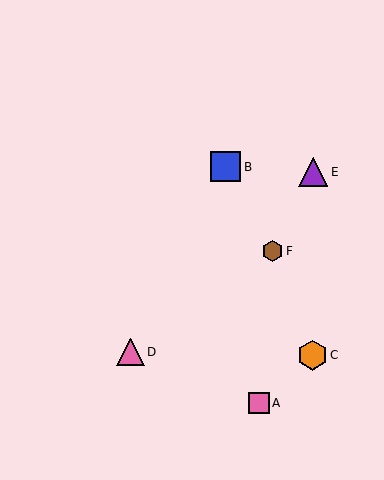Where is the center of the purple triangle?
The center of the purple triangle is at (313, 172).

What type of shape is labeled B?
Shape B is a blue square.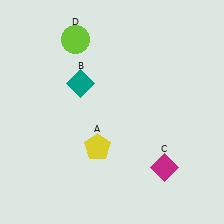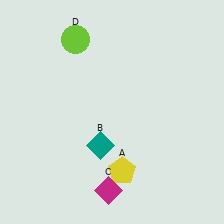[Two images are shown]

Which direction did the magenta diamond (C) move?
The magenta diamond (C) moved left.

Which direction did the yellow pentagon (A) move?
The yellow pentagon (A) moved right.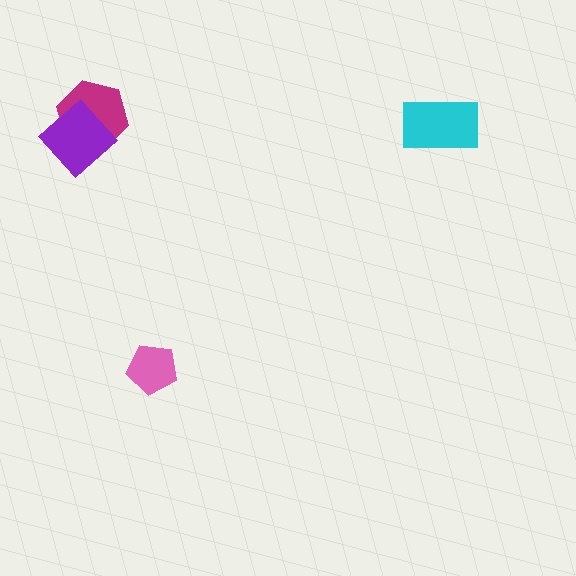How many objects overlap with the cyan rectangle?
0 objects overlap with the cyan rectangle.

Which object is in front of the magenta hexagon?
The purple diamond is in front of the magenta hexagon.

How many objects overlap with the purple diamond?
1 object overlaps with the purple diamond.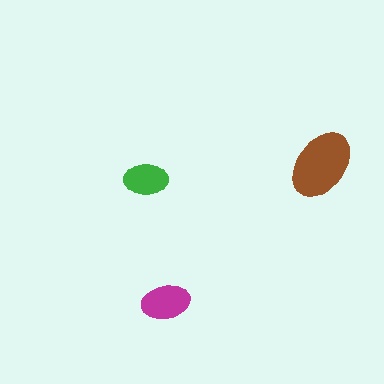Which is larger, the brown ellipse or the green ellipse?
The brown one.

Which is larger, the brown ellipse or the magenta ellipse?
The brown one.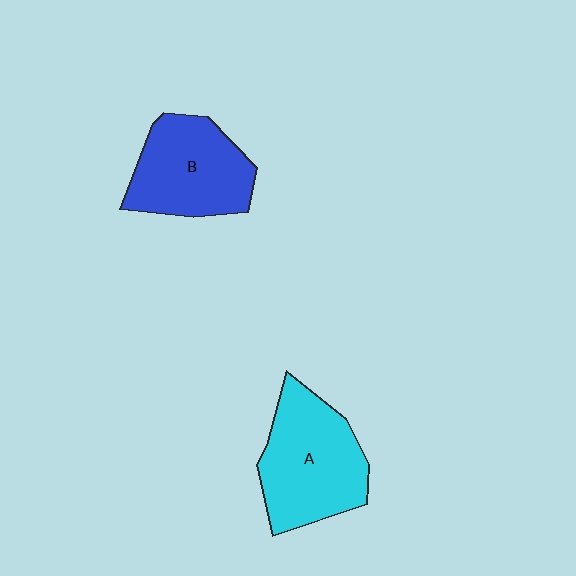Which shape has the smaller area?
Shape B (blue).